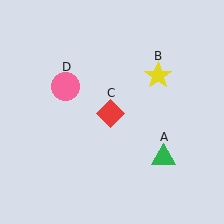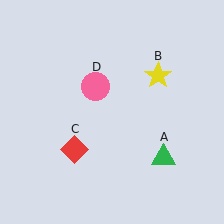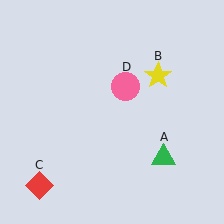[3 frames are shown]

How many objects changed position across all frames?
2 objects changed position: red diamond (object C), pink circle (object D).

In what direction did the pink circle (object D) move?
The pink circle (object D) moved right.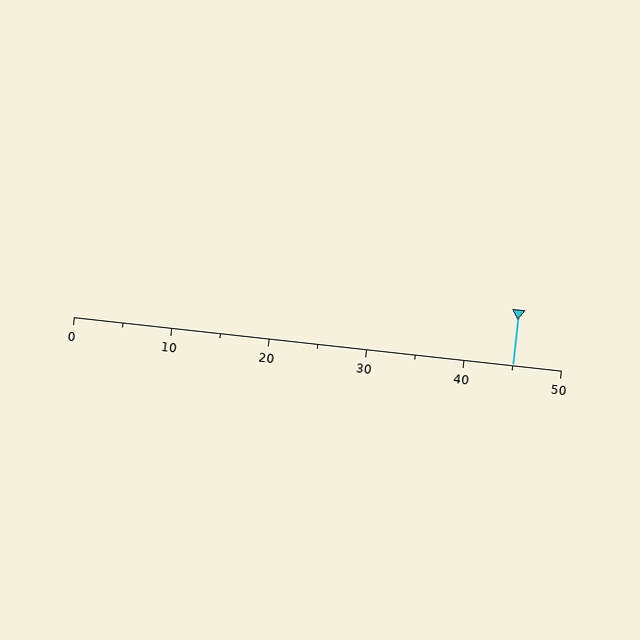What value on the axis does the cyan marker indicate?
The marker indicates approximately 45.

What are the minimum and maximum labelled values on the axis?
The axis runs from 0 to 50.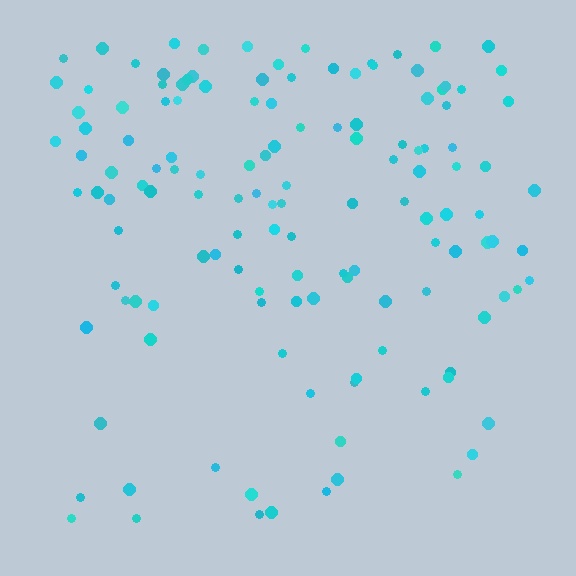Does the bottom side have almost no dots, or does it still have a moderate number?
Still a moderate number, just noticeably fewer than the top.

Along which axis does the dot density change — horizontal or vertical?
Vertical.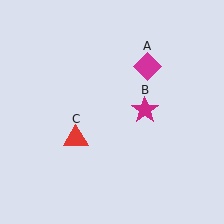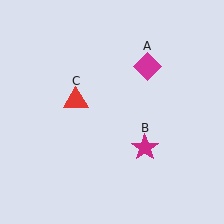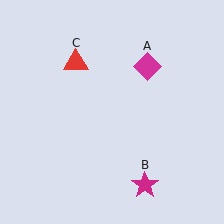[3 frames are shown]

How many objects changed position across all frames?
2 objects changed position: magenta star (object B), red triangle (object C).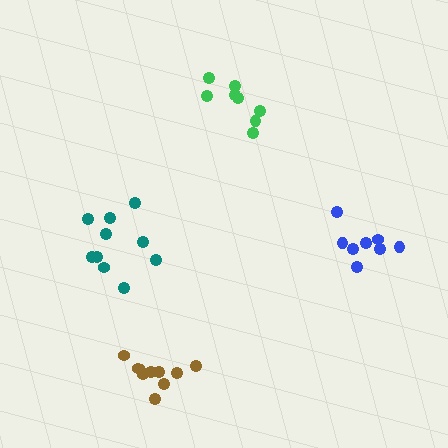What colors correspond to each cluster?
The clusters are colored: brown, green, teal, blue.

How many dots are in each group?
Group 1: 10 dots, Group 2: 8 dots, Group 3: 10 dots, Group 4: 8 dots (36 total).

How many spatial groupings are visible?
There are 4 spatial groupings.